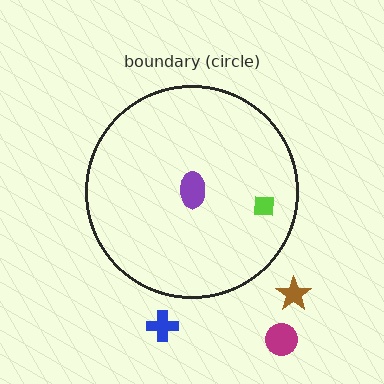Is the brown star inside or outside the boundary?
Outside.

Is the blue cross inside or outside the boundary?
Outside.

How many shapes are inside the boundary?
2 inside, 3 outside.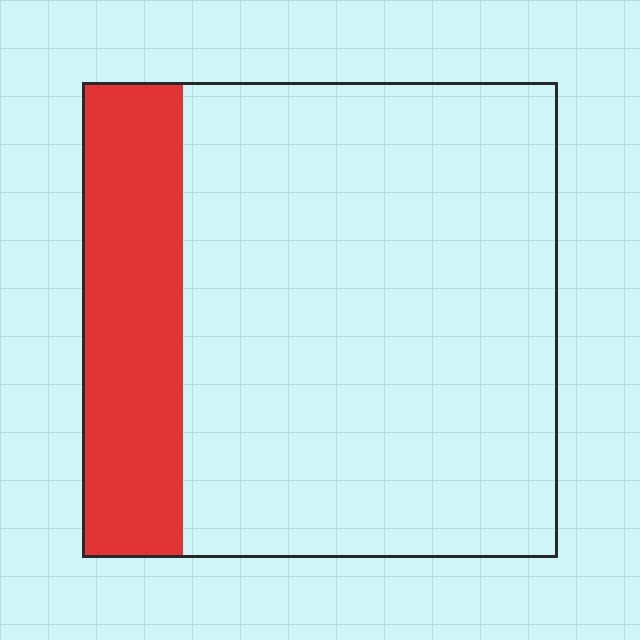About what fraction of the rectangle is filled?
About one fifth (1/5).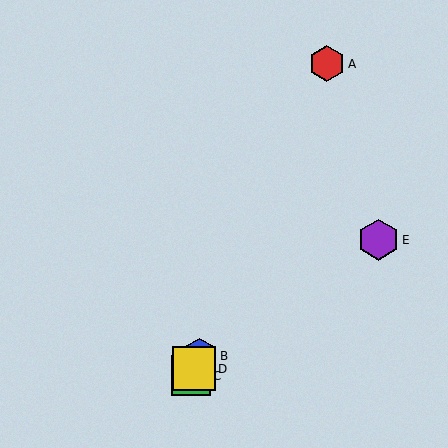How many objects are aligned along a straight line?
4 objects (A, B, C, D) are aligned along a straight line.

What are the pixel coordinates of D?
Object D is at (194, 369).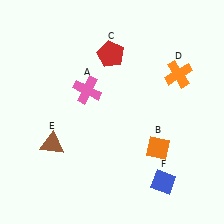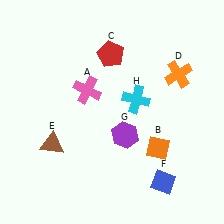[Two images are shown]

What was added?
A purple hexagon (G), a cyan cross (H) were added in Image 2.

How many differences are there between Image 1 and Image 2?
There are 2 differences between the two images.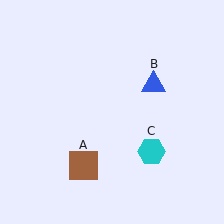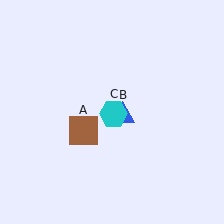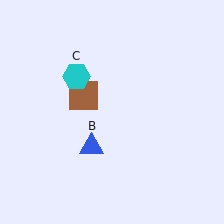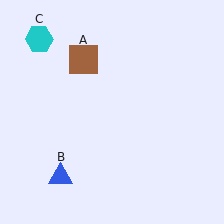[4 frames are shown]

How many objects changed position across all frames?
3 objects changed position: brown square (object A), blue triangle (object B), cyan hexagon (object C).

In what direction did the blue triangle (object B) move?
The blue triangle (object B) moved down and to the left.